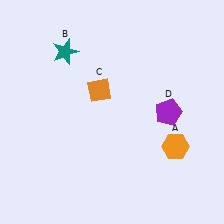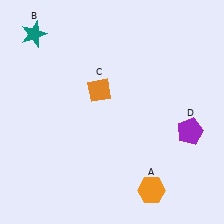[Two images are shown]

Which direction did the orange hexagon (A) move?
The orange hexagon (A) moved down.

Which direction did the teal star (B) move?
The teal star (B) moved left.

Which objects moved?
The objects that moved are: the orange hexagon (A), the teal star (B), the purple pentagon (D).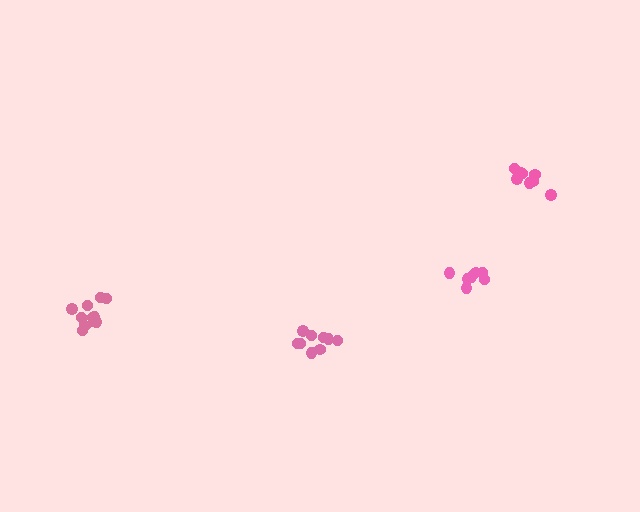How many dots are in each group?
Group 1: 7 dots, Group 2: 8 dots, Group 3: 9 dots, Group 4: 11 dots (35 total).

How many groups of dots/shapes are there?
There are 4 groups.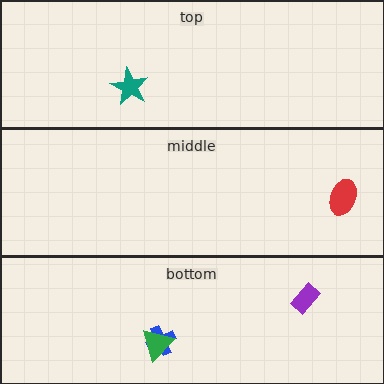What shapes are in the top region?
The teal star.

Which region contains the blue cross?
The bottom region.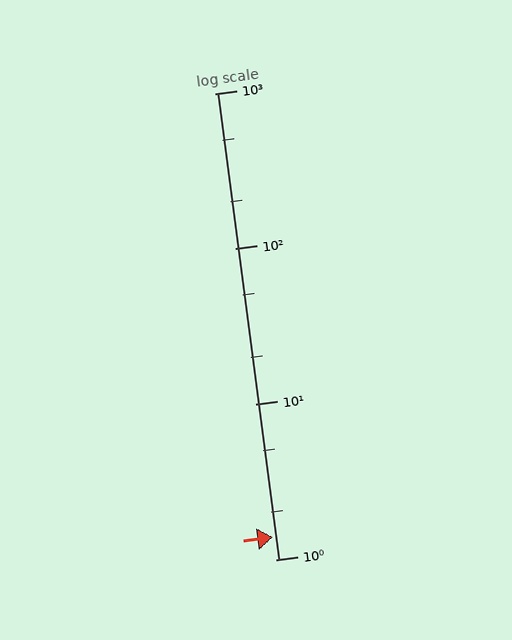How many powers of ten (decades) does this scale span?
The scale spans 3 decades, from 1 to 1000.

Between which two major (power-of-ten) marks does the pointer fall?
The pointer is between 1 and 10.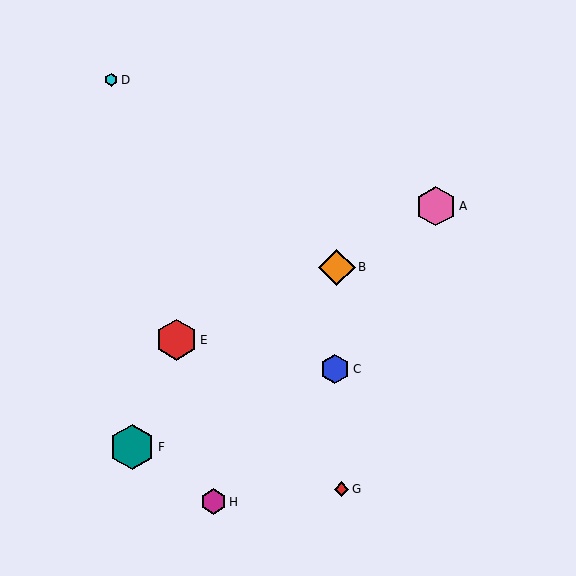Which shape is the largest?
The teal hexagon (labeled F) is the largest.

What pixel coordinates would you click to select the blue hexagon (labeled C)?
Click at (335, 369) to select the blue hexagon C.